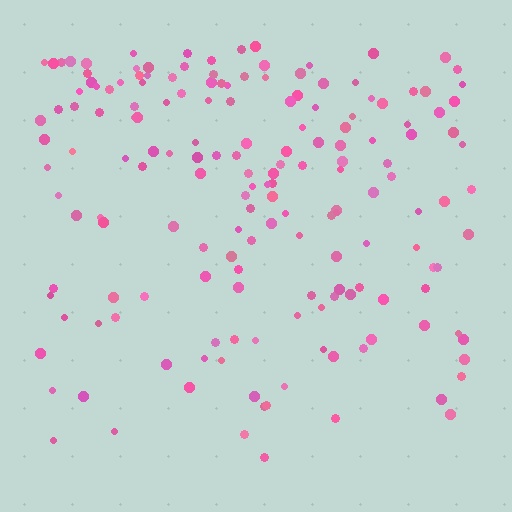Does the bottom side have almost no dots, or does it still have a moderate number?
Still a moderate number, just noticeably fewer than the top.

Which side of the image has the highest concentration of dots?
The top.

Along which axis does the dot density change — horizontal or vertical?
Vertical.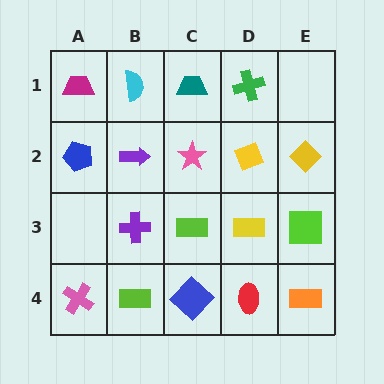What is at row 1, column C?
A teal trapezoid.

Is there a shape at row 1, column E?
No, that cell is empty.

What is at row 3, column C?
A lime rectangle.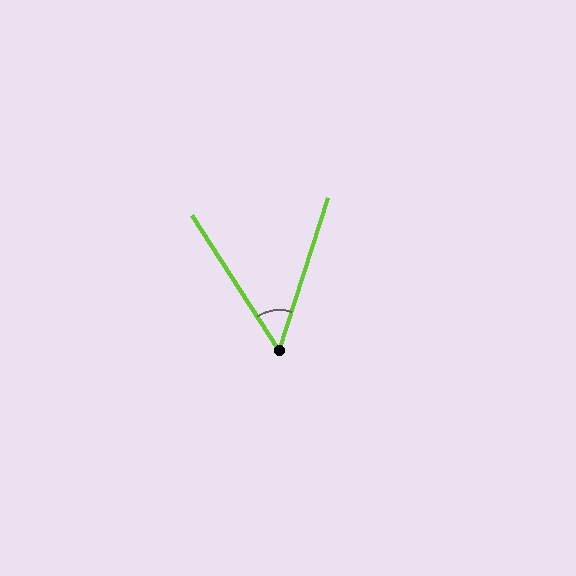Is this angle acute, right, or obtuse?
It is acute.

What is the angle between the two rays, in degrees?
Approximately 50 degrees.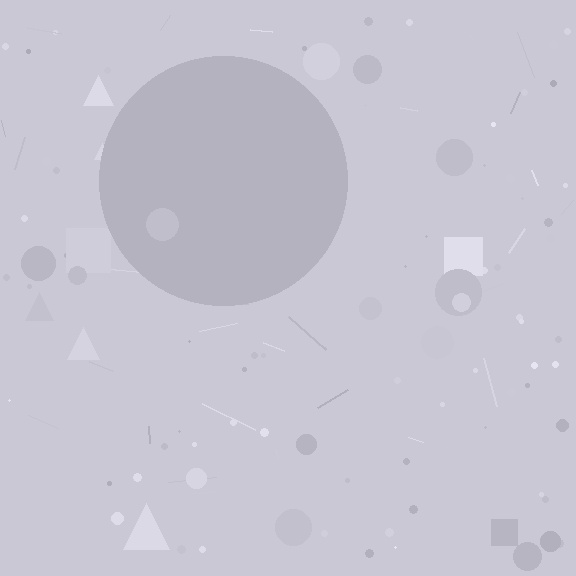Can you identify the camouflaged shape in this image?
The camouflaged shape is a circle.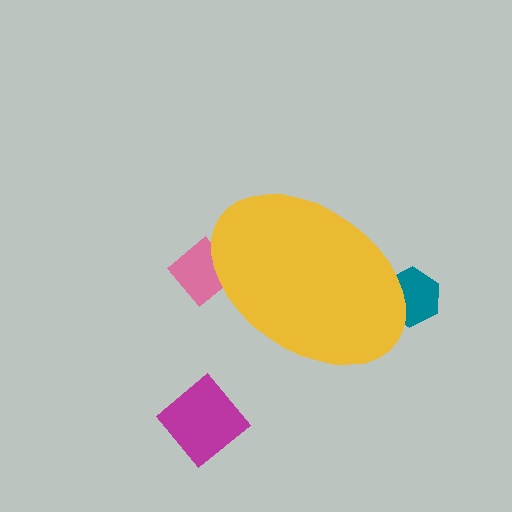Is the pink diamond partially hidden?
Yes, the pink diamond is partially hidden behind the yellow ellipse.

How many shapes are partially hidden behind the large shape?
2 shapes are partially hidden.